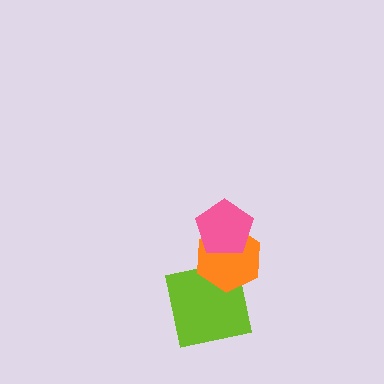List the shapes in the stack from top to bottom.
From top to bottom: the pink pentagon, the orange hexagon, the lime square.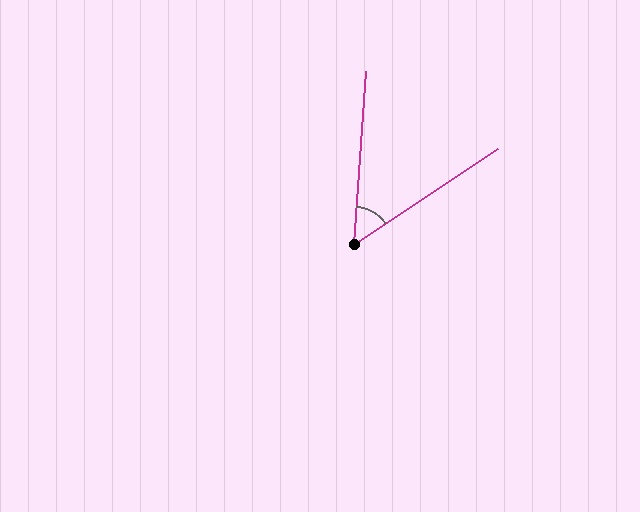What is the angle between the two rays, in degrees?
Approximately 52 degrees.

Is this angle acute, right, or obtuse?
It is acute.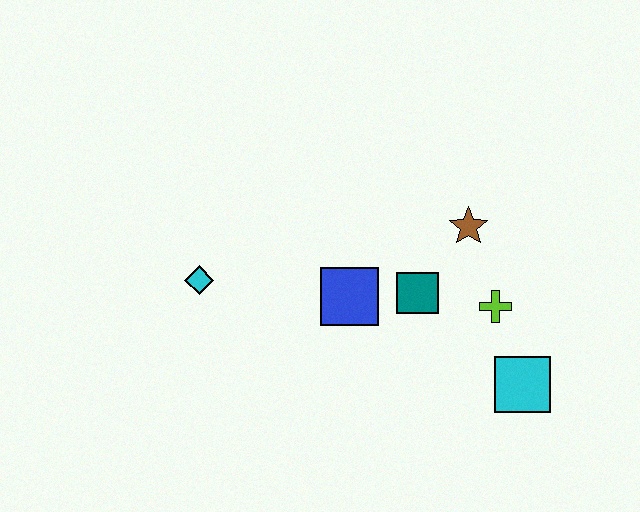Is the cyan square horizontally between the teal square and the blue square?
No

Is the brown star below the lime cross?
No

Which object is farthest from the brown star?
The cyan diamond is farthest from the brown star.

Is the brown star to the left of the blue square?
No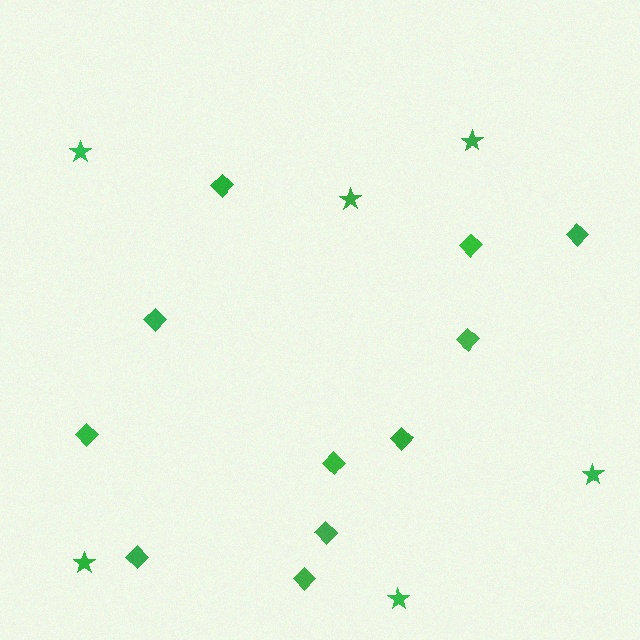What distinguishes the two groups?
There are 2 groups: one group of stars (6) and one group of diamonds (11).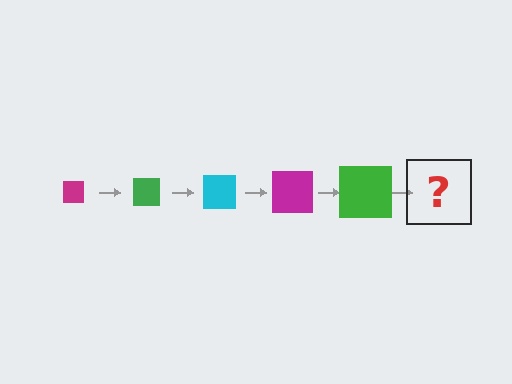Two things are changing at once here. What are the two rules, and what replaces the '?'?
The two rules are that the square grows larger each step and the color cycles through magenta, green, and cyan. The '?' should be a cyan square, larger than the previous one.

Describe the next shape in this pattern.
It should be a cyan square, larger than the previous one.